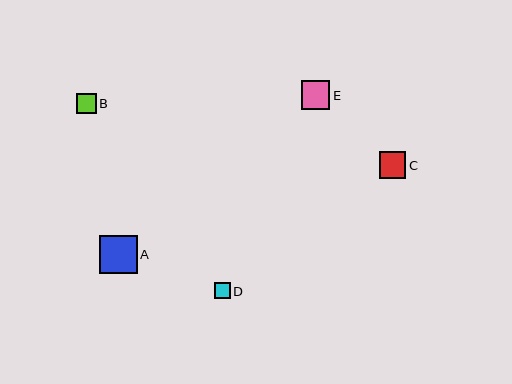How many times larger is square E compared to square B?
Square E is approximately 1.4 times the size of square B.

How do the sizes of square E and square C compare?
Square E and square C are approximately the same size.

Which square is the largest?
Square A is the largest with a size of approximately 38 pixels.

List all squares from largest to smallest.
From largest to smallest: A, E, C, B, D.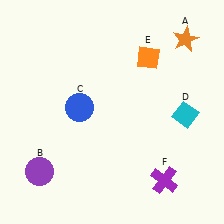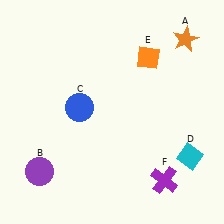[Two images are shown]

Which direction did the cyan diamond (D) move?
The cyan diamond (D) moved down.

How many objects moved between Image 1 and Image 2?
1 object moved between the two images.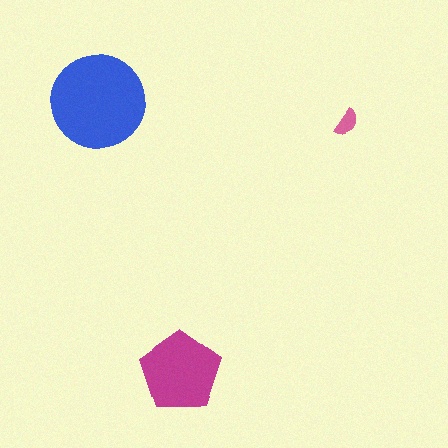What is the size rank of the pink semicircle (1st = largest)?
3rd.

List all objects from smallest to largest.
The pink semicircle, the magenta pentagon, the blue circle.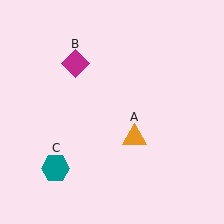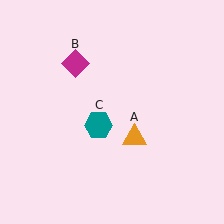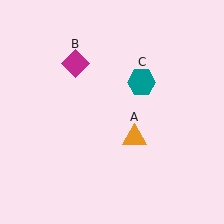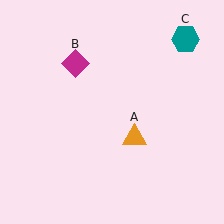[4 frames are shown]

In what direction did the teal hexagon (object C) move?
The teal hexagon (object C) moved up and to the right.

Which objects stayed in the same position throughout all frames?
Orange triangle (object A) and magenta diamond (object B) remained stationary.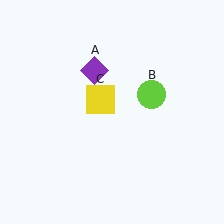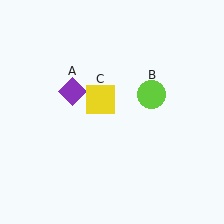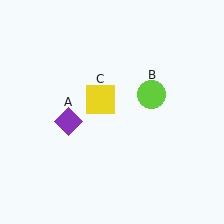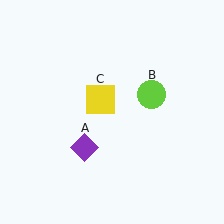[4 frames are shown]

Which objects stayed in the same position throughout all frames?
Lime circle (object B) and yellow square (object C) remained stationary.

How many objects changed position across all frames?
1 object changed position: purple diamond (object A).